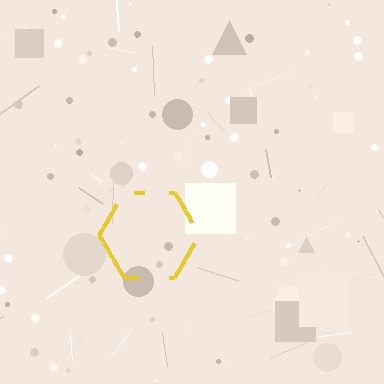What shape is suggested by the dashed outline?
The dashed outline suggests a hexagon.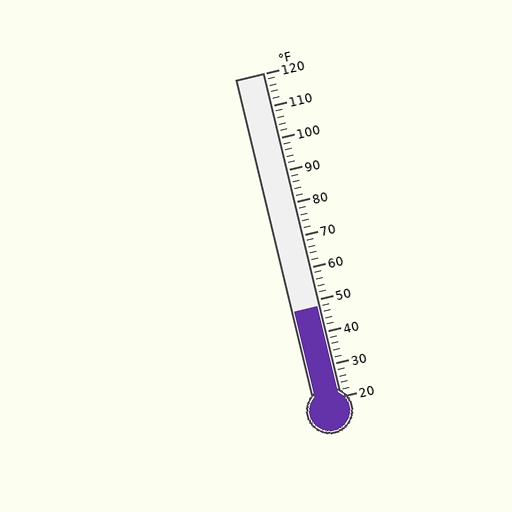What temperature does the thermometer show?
The thermometer shows approximately 48°F.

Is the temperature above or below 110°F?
The temperature is below 110°F.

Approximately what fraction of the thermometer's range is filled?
The thermometer is filled to approximately 30% of its range.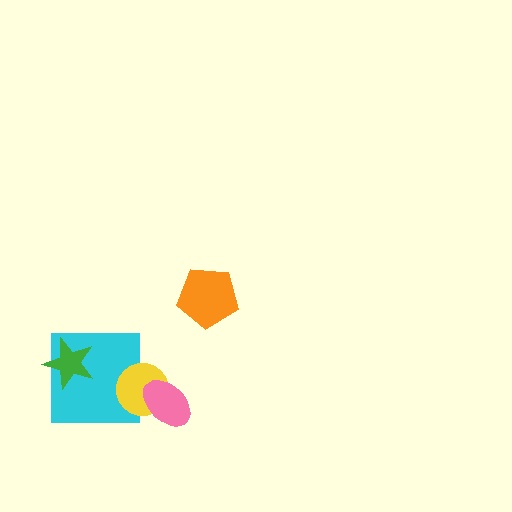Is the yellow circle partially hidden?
Yes, it is partially covered by another shape.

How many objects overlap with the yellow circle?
2 objects overlap with the yellow circle.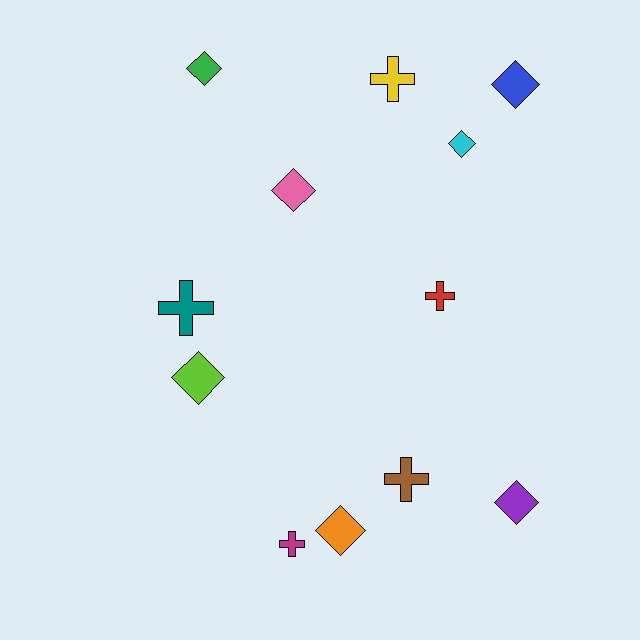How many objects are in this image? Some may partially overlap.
There are 12 objects.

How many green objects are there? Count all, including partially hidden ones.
There is 1 green object.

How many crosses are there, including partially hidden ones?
There are 5 crosses.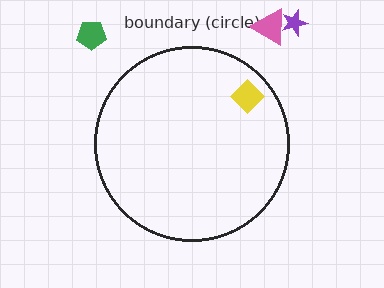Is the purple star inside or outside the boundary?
Outside.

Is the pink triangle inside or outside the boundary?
Outside.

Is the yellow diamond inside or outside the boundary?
Inside.